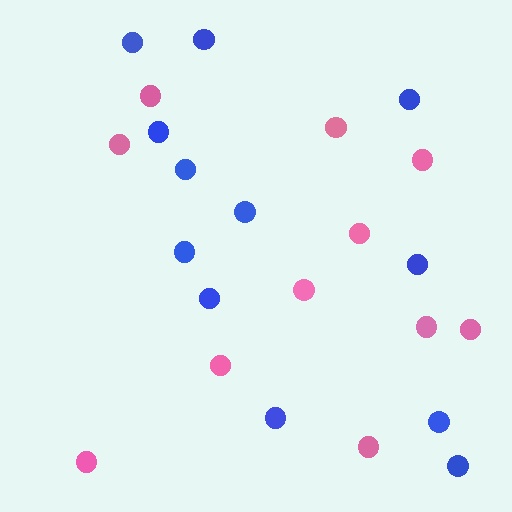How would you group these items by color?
There are 2 groups: one group of pink circles (11) and one group of blue circles (12).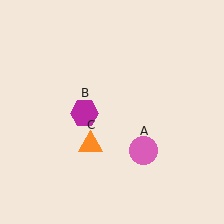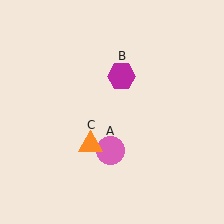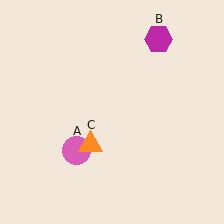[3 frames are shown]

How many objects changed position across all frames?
2 objects changed position: pink circle (object A), magenta hexagon (object B).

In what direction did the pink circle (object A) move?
The pink circle (object A) moved left.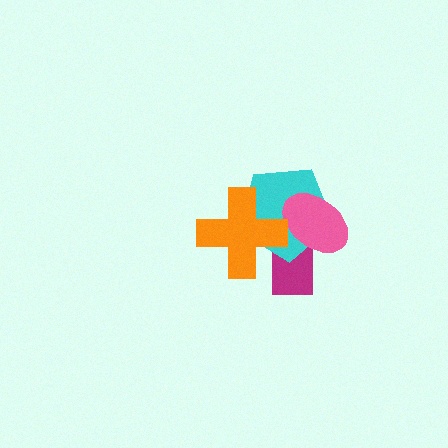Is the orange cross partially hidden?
No, no other shape covers it.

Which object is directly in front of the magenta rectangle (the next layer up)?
The cyan pentagon is directly in front of the magenta rectangle.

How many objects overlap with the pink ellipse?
3 objects overlap with the pink ellipse.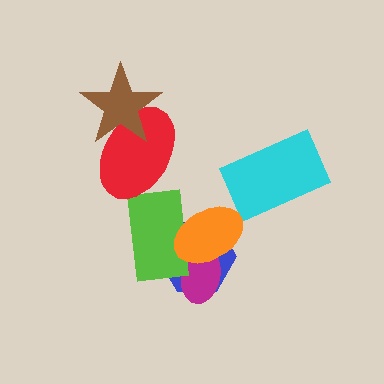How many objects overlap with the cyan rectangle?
0 objects overlap with the cyan rectangle.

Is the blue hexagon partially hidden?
Yes, it is partially covered by another shape.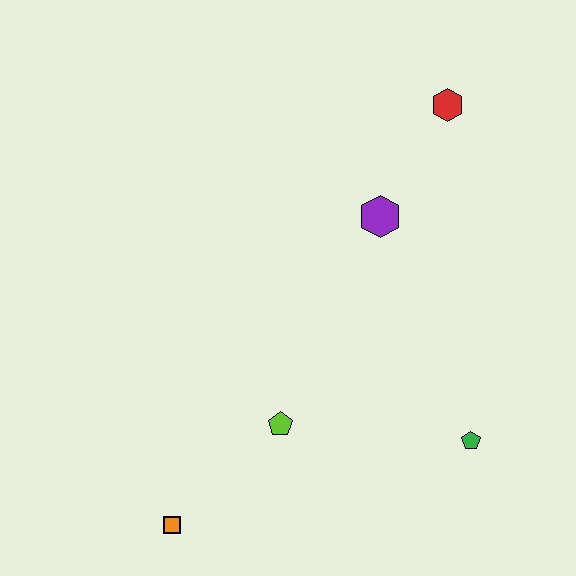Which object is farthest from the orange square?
The red hexagon is farthest from the orange square.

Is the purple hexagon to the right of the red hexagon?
No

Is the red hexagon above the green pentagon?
Yes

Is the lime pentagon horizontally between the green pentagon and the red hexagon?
No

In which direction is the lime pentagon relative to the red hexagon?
The lime pentagon is below the red hexagon.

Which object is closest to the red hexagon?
The purple hexagon is closest to the red hexagon.